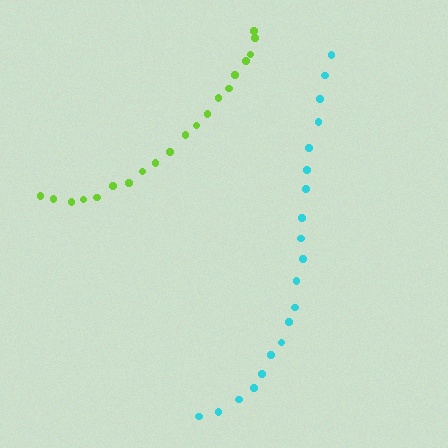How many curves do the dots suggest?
There are 2 distinct paths.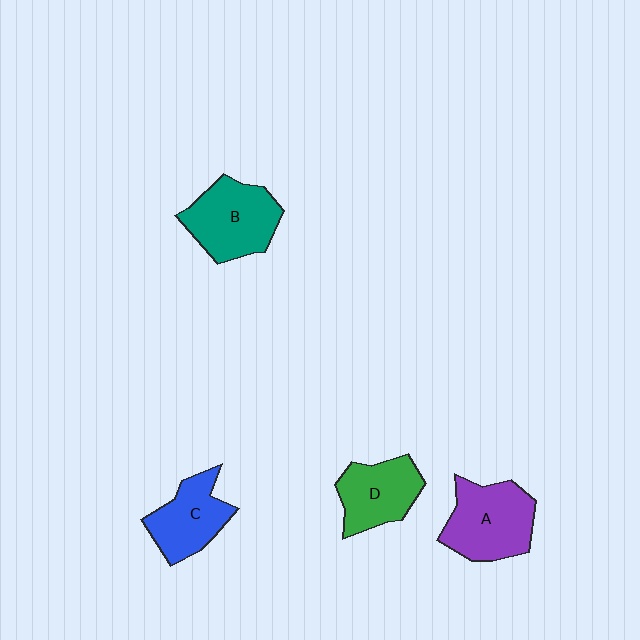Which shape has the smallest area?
Shape C (blue).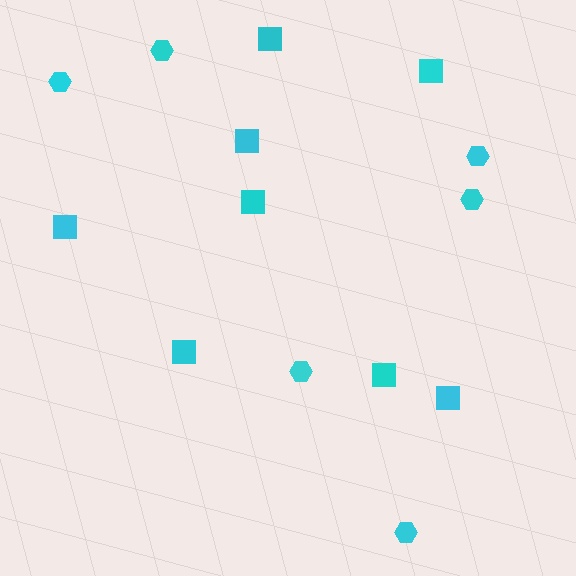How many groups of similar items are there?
There are 2 groups: one group of squares (8) and one group of hexagons (6).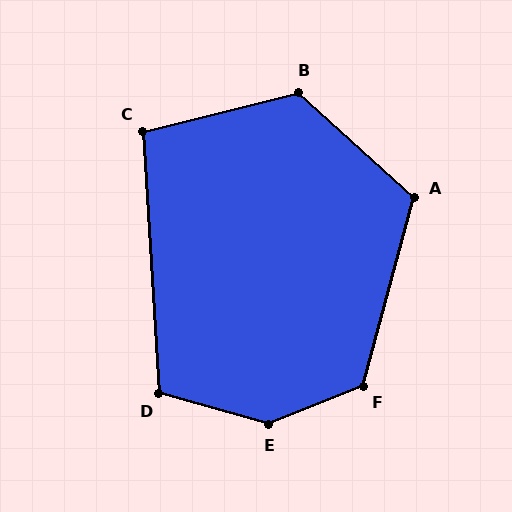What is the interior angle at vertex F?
Approximately 127 degrees (obtuse).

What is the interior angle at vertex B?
Approximately 124 degrees (obtuse).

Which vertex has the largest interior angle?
E, at approximately 143 degrees.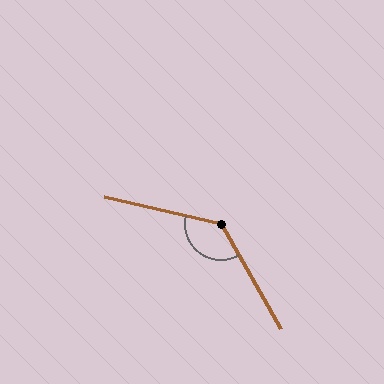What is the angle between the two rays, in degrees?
Approximately 133 degrees.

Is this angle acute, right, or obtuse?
It is obtuse.